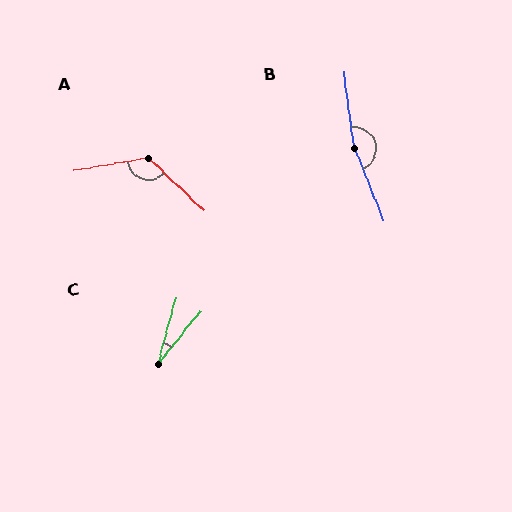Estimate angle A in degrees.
Approximately 126 degrees.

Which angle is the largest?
B, at approximately 166 degrees.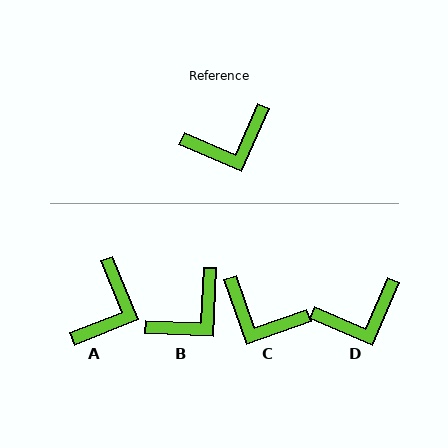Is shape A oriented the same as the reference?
No, it is off by about 45 degrees.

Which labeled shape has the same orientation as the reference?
D.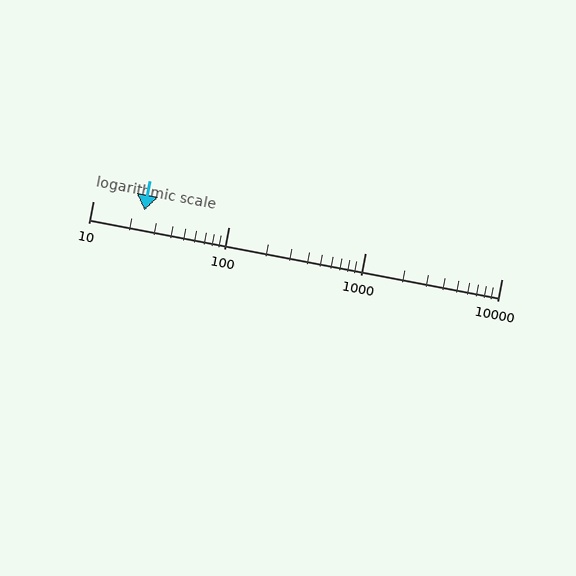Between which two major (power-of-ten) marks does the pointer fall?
The pointer is between 10 and 100.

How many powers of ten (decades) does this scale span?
The scale spans 3 decades, from 10 to 10000.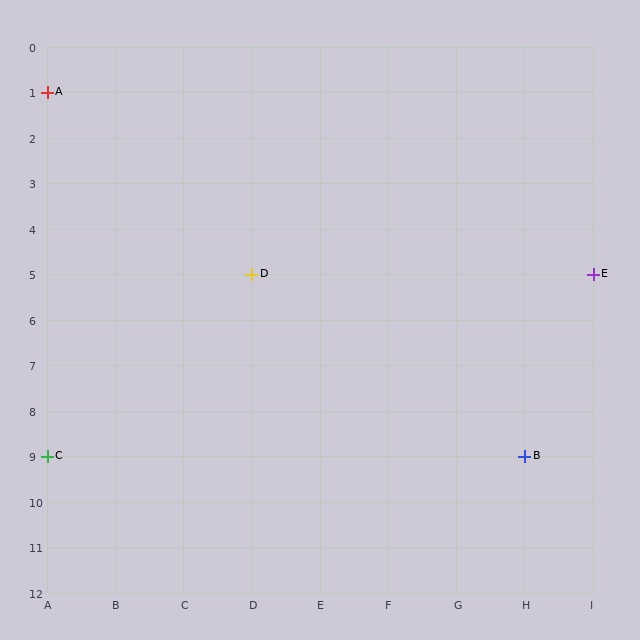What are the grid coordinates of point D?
Point D is at grid coordinates (D, 5).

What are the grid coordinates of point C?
Point C is at grid coordinates (A, 9).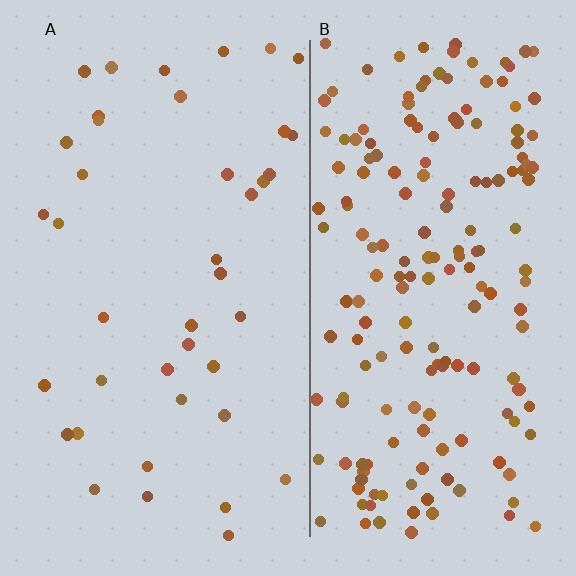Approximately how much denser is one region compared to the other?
Approximately 4.6× — region B over region A.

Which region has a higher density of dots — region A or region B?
B (the right).